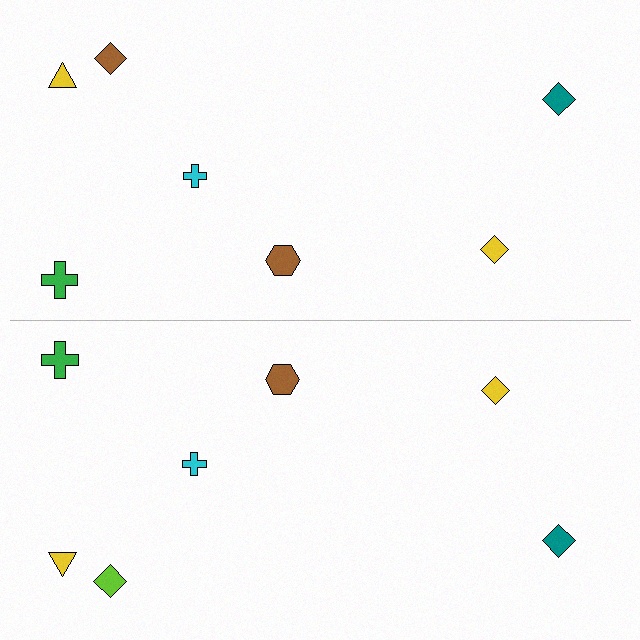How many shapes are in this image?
There are 14 shapes in this image.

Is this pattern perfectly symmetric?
No, the pattern is not perfectly symmetric. The lime diamond on the bottom side breaks the symmetry — its mirror counterpart is brown.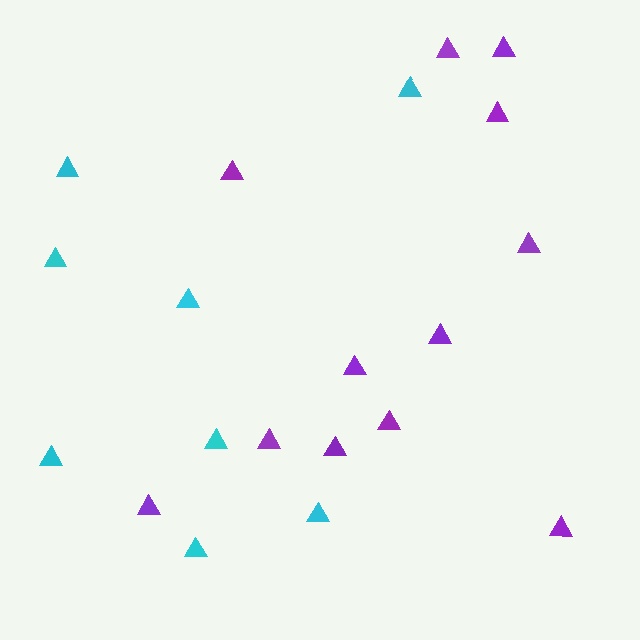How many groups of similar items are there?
There are 2 groups: one group of cyan triangles (8) and one group of purple triangles (12).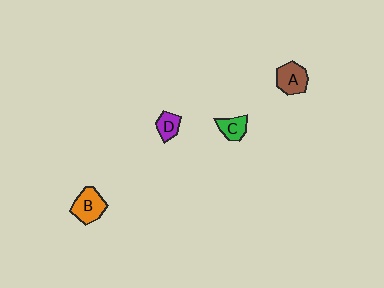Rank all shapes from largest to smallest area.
From largest to smallest: B (orange), A (brown), C (green), D (purple).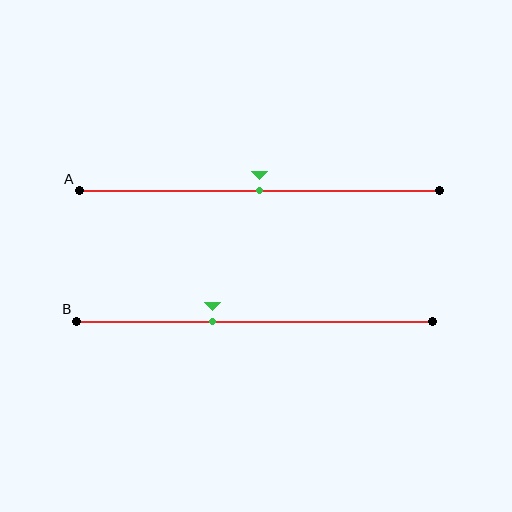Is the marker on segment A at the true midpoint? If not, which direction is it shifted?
Yes, the marker on segment A is at the true midpoint.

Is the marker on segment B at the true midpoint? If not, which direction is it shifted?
No, the marker on segment B is shifted to the left by about 12% of the segment length.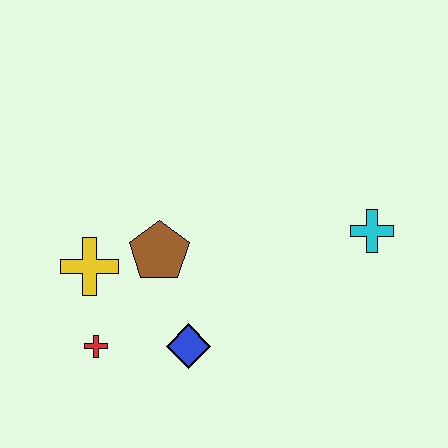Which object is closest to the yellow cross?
The brown pentagon is closest to the yellow cross.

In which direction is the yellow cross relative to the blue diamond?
The yellow cross is to the left of the blue diamond.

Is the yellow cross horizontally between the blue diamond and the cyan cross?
No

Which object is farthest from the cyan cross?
The red cross is farthest from the cyan cross.